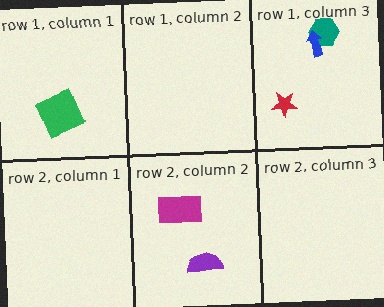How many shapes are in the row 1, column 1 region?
1.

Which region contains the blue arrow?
The row 1, column 3 region.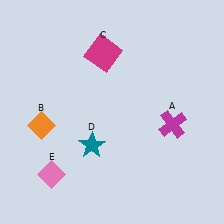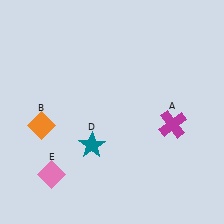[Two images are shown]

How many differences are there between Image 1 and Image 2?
There is 1 difference between the two images.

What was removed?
The magenta square (C) was removed in Image 2.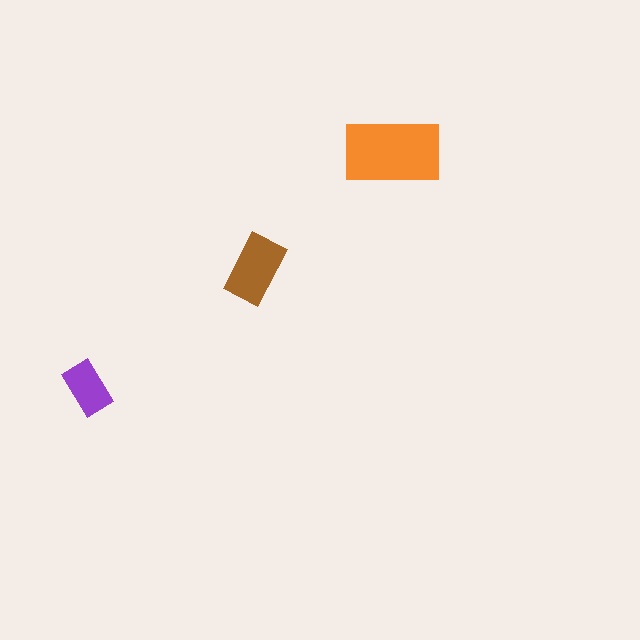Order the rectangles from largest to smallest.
the orange one, the brown one, the purple one.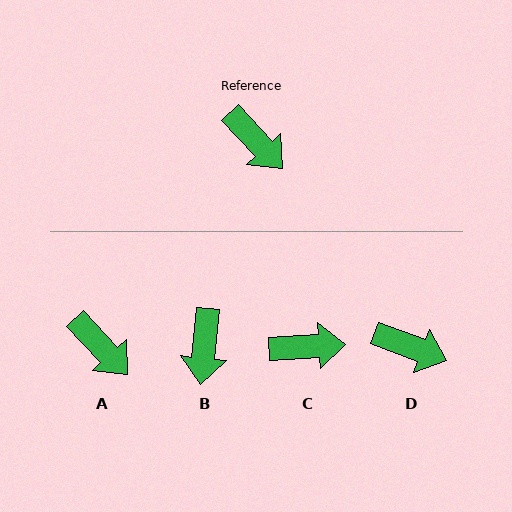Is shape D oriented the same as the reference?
No, it is off by about 27 degrees.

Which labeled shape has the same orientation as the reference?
A.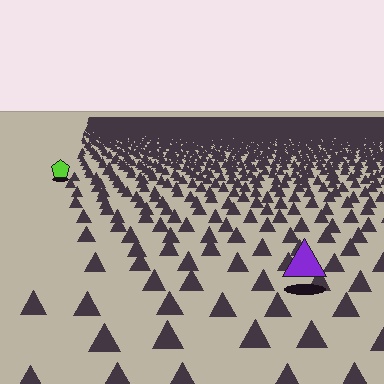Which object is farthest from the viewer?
The lime pentagon is farthest from the viewer. It appears smaller and the ground texture around it is denser.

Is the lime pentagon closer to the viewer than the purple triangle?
No. The purple triangle is closer — you can tell from the texture gradient: the ground texture is coarser near it.